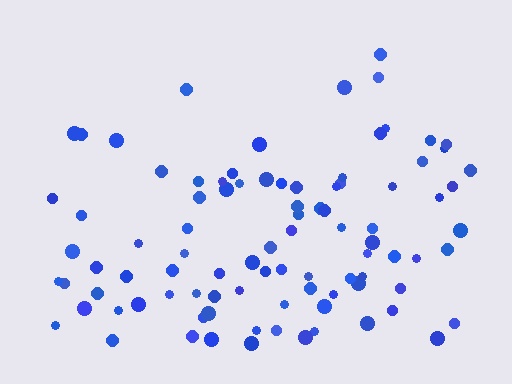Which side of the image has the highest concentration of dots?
The bottom.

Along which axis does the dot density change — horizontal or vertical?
Vertical.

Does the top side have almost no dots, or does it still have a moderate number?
Still a moderate number, just noticeably fewer than the bottom.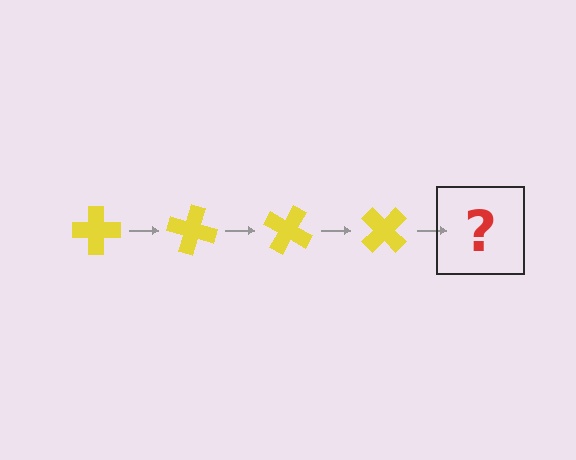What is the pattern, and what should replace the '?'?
The pattern is that the cross rotates 15 degrees each step. The '?' should be a yellow cross rotated 60 degrees.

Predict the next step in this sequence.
The next step is a yellow cross rotated 60 degrees.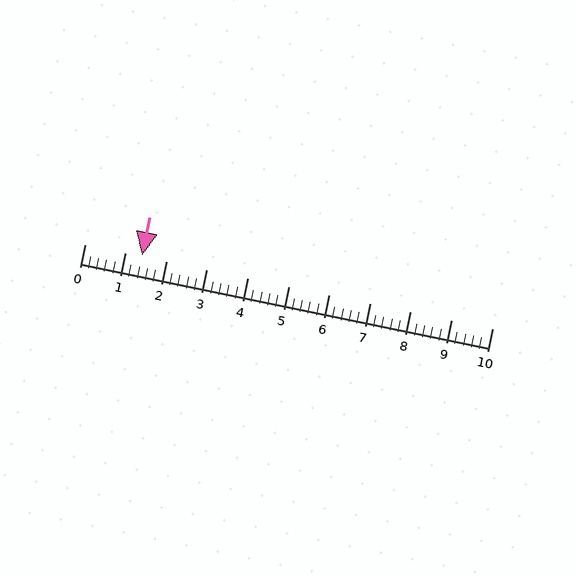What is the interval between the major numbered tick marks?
The major tick marks are spaced 1 units apart.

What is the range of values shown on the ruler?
The ruler shows values from 0 to 10.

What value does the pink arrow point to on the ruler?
The pink arrow points to approximately 1.4.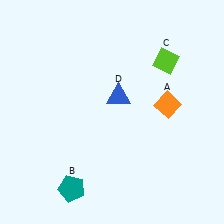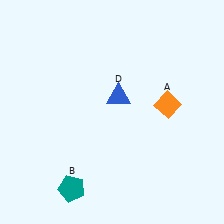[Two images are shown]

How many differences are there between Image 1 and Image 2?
There is 1 difference between the two images.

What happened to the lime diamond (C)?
The lime diamond (C) was removed in Image 2. It was in the top-right area of Image 1.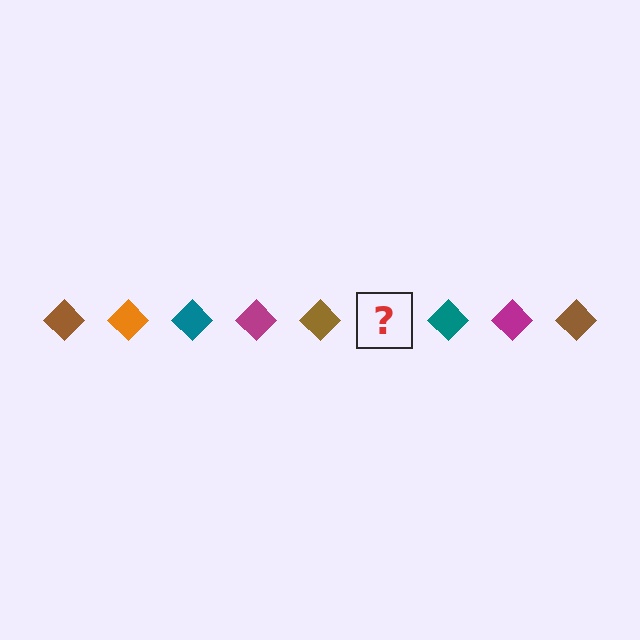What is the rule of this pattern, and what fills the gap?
The rule is that the pattern cycles through brown, orange, teal, magenta diamonds. The gap should be filled with an orange diamond.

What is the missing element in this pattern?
The missing element is an orange diamond.